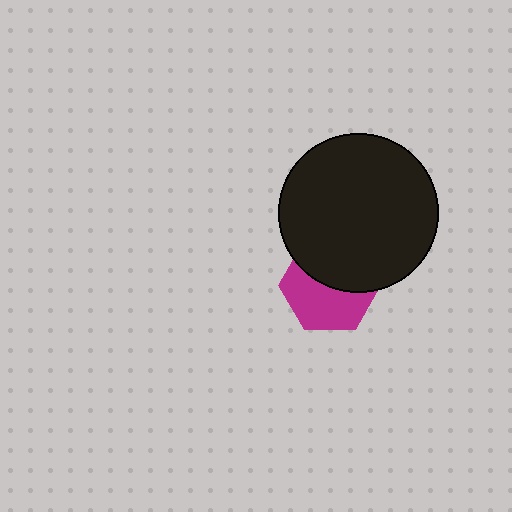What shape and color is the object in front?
The object in front is a black circle.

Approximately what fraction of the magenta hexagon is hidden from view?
Roughly 48% of the magenta hexagon is hidden behind the black circle.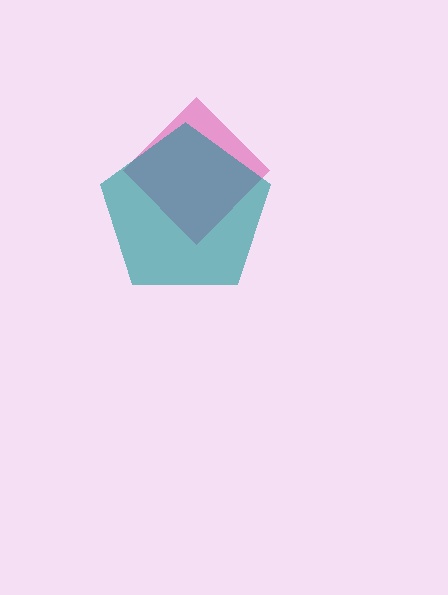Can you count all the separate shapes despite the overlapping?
Yes, there are 2 separate shapes.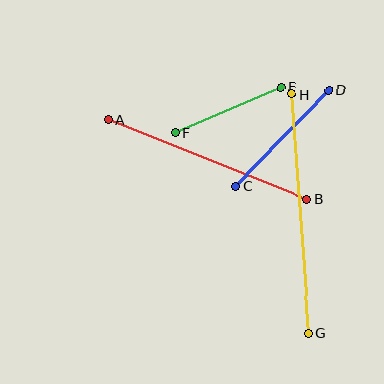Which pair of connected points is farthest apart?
Points G and H are farthest apart.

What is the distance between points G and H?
The distance is approximately 239 pixels.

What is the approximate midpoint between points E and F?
The midpoint is at approximately (228, 110) pixels.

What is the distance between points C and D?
The distance is approximately 134 pixels.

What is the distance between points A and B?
The distance is approximately 213 pixels.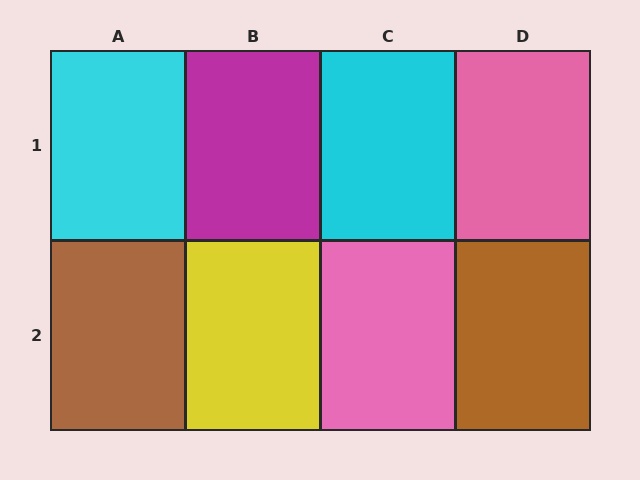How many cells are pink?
2 cells are pink.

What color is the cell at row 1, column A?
Cyan.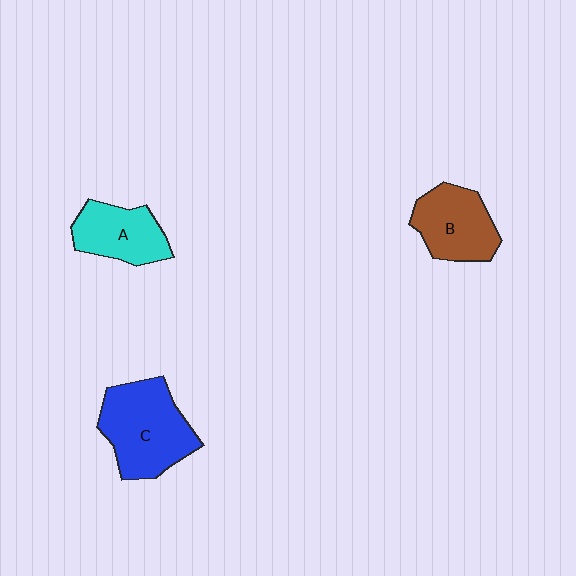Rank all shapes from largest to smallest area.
From largest to smallest: C (blue), B (brown), A (cyan).